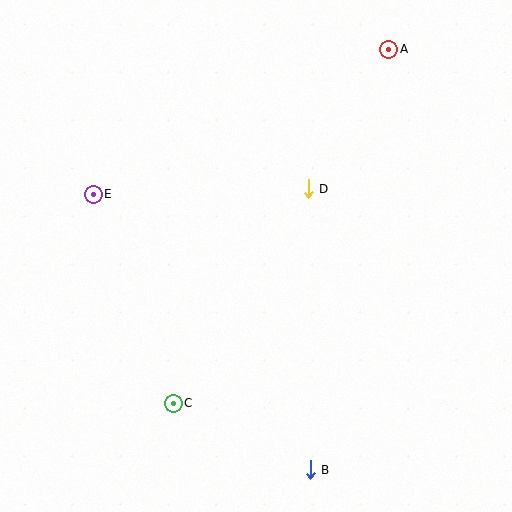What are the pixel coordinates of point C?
Point C is at (173, 403).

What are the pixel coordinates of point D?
Point D is at (308, 189).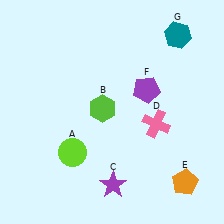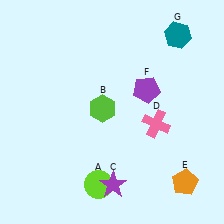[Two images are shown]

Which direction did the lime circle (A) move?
The lime circle (A) moved down.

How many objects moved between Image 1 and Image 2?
1 object moved between the two images.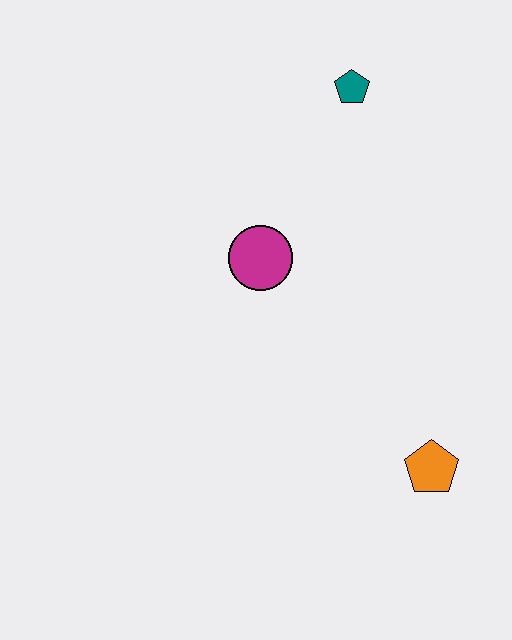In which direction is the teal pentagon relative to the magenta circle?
The teal pentagon is above the magenta circle.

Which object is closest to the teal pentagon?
The magenta circle is closest to the teal pentagon.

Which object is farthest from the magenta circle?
The orange pentagon is farthest from the magenta circle.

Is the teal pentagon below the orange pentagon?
No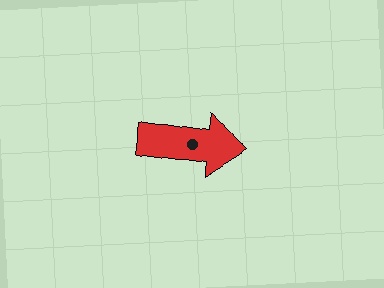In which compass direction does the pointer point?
East.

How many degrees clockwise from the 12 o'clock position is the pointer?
Approximately 98 degrees.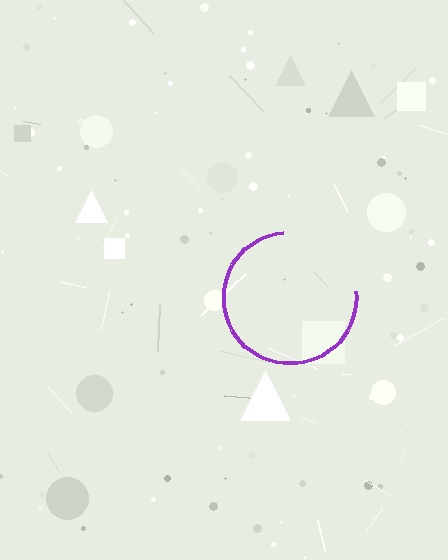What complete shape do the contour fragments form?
The contour fragments form a circle.